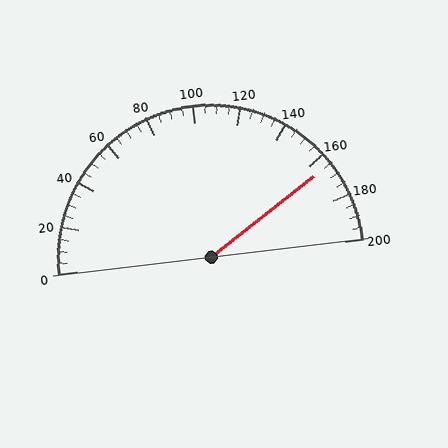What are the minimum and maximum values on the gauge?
The gauge ranges from 0 to 200.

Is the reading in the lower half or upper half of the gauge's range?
The reading is in the upper half of the range (0 to 200).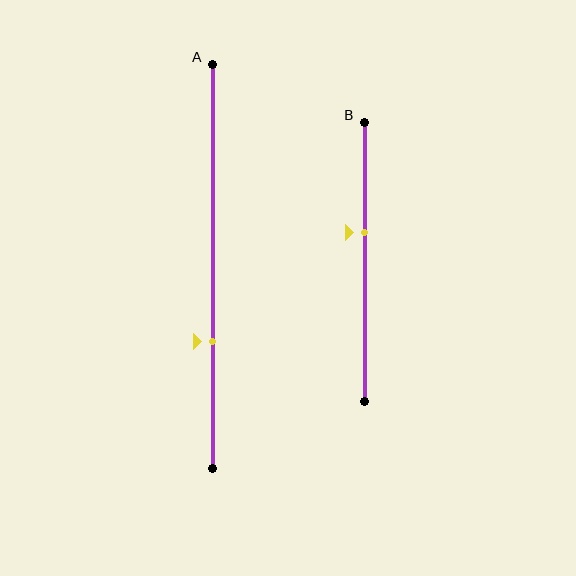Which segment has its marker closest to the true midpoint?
Segment B has its marker closest to the true midpoint.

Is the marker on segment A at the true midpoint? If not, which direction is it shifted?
No, the marker on segment A is shifted downward by about 19% of the segment length.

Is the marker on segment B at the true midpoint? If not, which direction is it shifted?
No, the marker on segment B is shifted upward by about 11% of the segment length.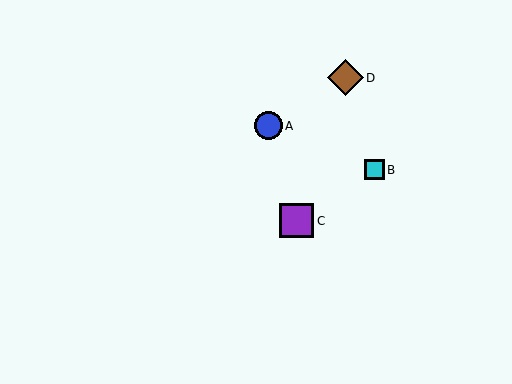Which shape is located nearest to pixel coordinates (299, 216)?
The purple square (labeled C) at (297, 221) is nearest to that location.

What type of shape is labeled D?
Shape D is a brown diamond.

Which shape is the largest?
The brown diamond (labeled D) is the largest.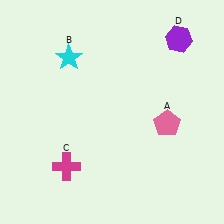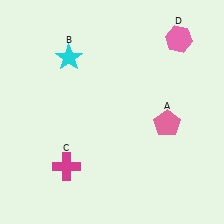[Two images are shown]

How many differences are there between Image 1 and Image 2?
There is 1 difference between the two images.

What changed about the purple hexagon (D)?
In Image 1, D is purple. In Image 2, it changed to pink.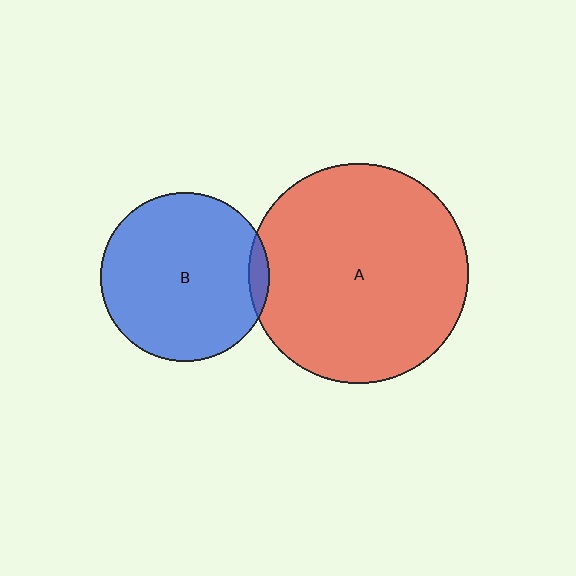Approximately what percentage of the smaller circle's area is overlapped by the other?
Approximately 5%.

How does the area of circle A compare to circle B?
Approximately 1.7 times.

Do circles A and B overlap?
Yes.